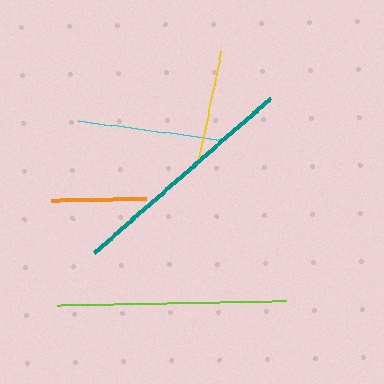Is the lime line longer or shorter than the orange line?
The lime line is longer than the orange line.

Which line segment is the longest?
The teal line is the longest at approximately 235 pixels.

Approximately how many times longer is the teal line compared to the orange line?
The teal line is approximately 2.5 times the length of the orange line.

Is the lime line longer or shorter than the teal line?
The teal line is longer than the lime line.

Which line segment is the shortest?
The orange line is the shortest at approximately 94 pixels.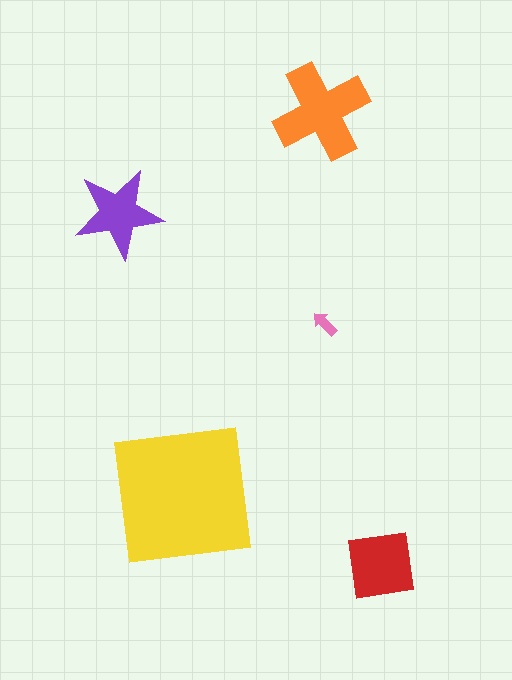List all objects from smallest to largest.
The pink arrow, the purple star, the red square, the orange cross, the yellow square.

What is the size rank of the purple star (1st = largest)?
4th.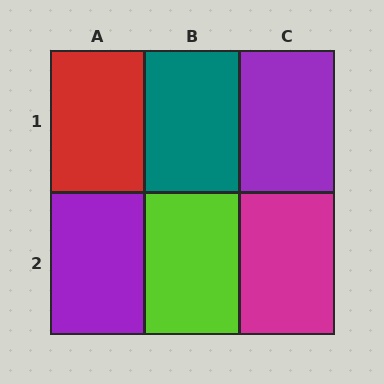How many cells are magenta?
1 cell is magenta.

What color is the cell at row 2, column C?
Magenta.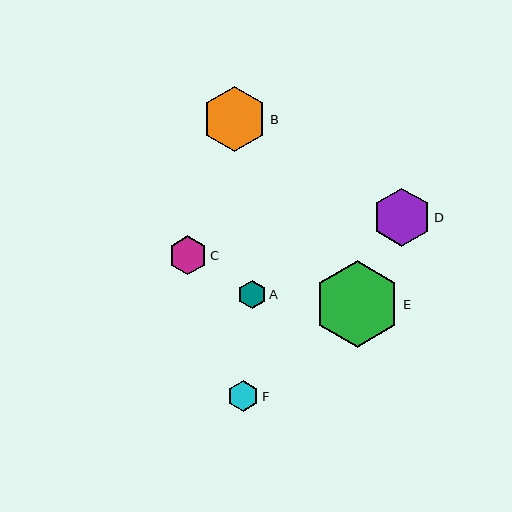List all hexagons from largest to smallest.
From largest to smallest: E, B, D, C, F, A.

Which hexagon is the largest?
Hexagon E is the largest with a size of approximately 87 pixels.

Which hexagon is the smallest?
Hexagon A is the smallest with a size of approximately 29 pixels.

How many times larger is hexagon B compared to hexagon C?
Hexagon B is approximately 1.7 times the size of hexagon C.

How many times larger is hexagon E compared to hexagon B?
Hexagon E is approximately 1.3 times the size of hexagon B.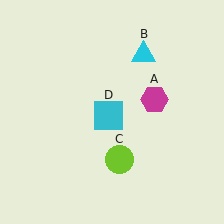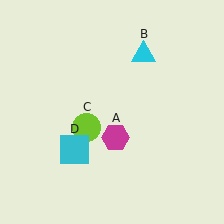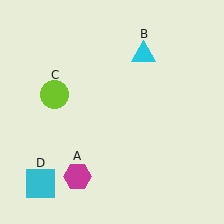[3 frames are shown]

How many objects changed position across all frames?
3 objects changed position: magenta hexagon (object A), lime circle (object C), cyan square (object D).